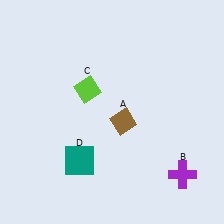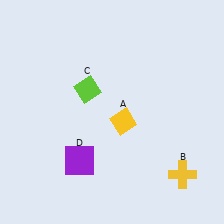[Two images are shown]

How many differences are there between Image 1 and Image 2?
There are 3 differences between the two images.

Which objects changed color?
A changed from brown to yellow. B changed from purple to yellow. D changed from teal to purple.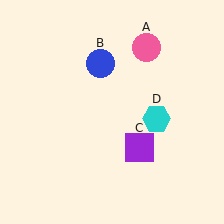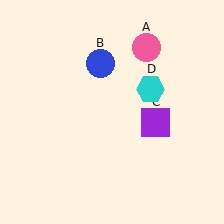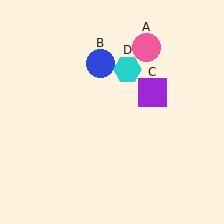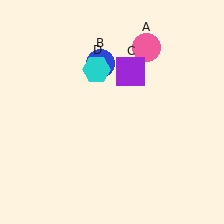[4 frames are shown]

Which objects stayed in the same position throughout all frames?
Pink circle (object A) and blue circle (object B) remained stationary.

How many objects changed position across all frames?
2 objects changed position: purple square (object C), cyan hexagon (object D).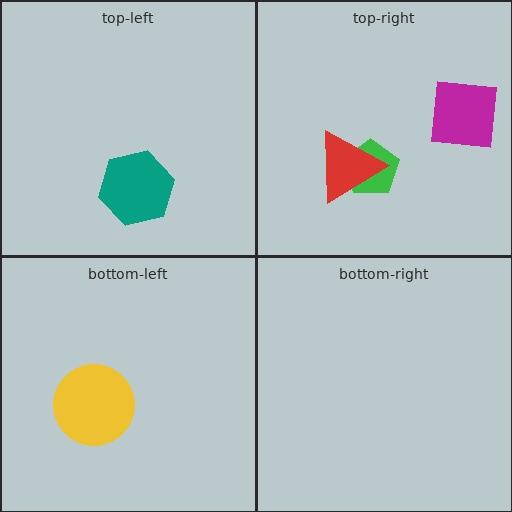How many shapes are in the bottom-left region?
1.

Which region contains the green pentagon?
The top-right region.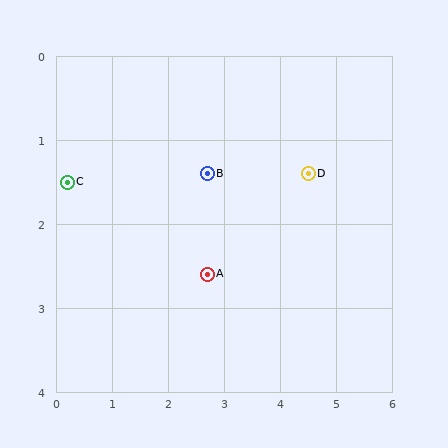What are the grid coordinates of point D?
Point D is at approximately (4.5, 1.4).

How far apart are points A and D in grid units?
Points A and D are about 2.2 grid units apart.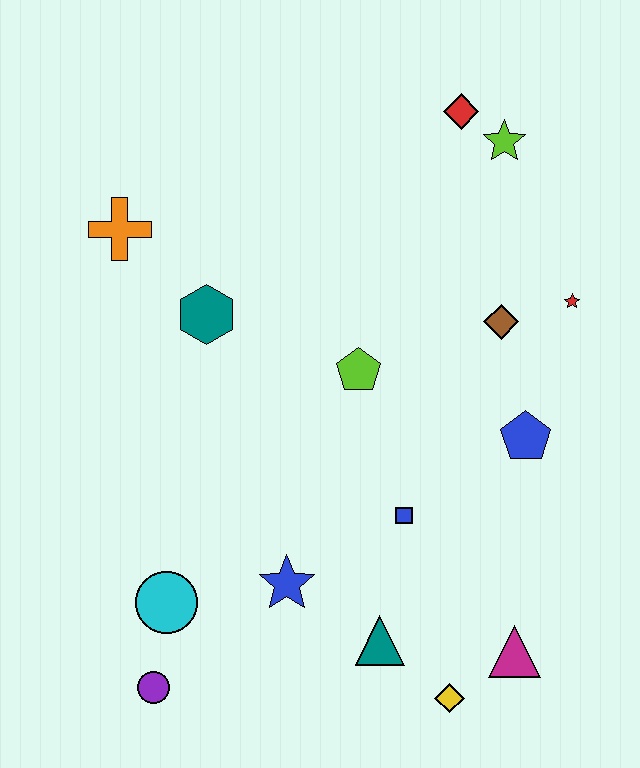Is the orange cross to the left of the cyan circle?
Yes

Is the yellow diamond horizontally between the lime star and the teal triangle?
Yes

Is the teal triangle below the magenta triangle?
No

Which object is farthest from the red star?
The purple circle is farthest from the red star.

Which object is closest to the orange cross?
The teal hexagon is closest to the orange cross.